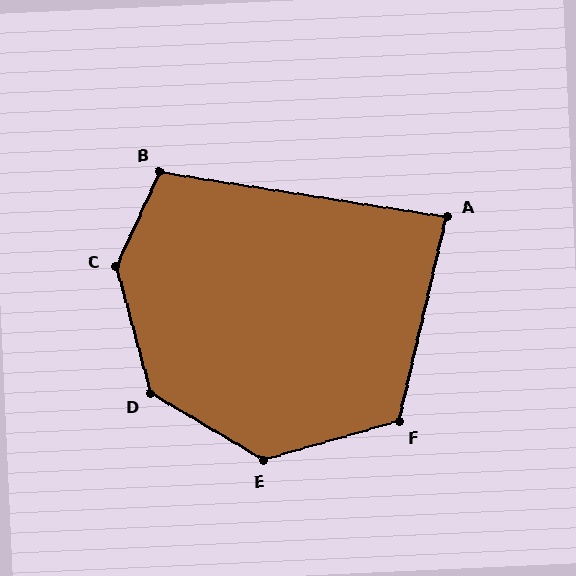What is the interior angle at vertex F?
Approximately 119 degrees (obtuse).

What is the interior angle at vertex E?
Approximately 134 degrees (obtuse).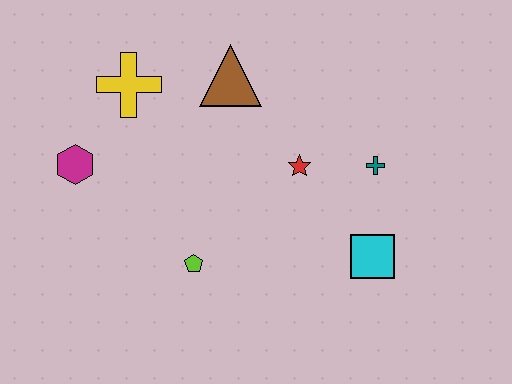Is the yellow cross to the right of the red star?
No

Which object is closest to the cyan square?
The teal cross is closest to the cyan square.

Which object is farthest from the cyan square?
The magenta hexagon is farthest from the cyan square.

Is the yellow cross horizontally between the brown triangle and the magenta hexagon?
Yes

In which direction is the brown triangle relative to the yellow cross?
The brown triangle is to the right of the yellow cross.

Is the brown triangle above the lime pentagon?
Yes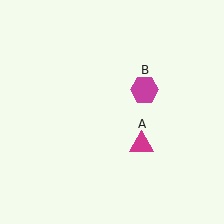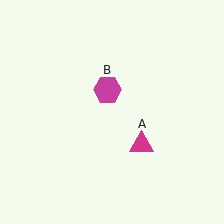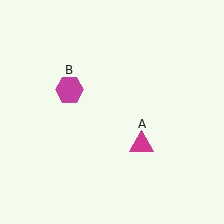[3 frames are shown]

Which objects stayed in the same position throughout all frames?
Magenta triangle (object A) remained stationary.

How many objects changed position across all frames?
1 object changed position: magenta hexagon (object B).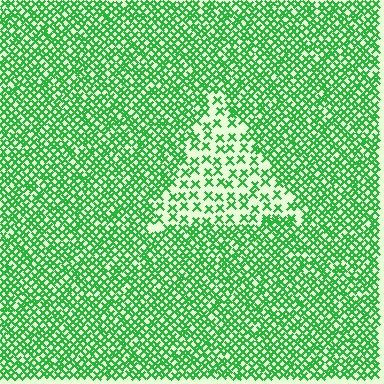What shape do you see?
I see a triangle.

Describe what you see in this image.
The image contains small green elements arranged at two different densities. A triangle-shaped region is visible where the elements are less densely packed than the surrounding area.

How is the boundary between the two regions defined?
The boundary is defined by a change in element density (approximately 2.3x ratio). All elements are the same color, size, and shape.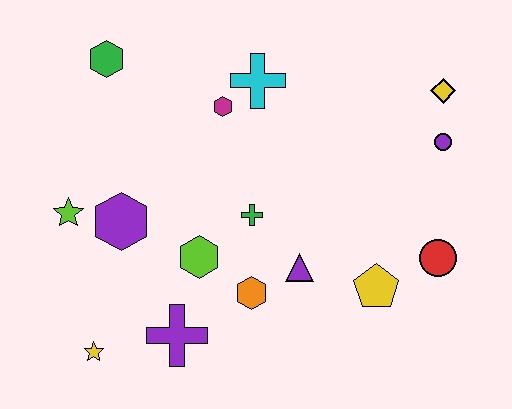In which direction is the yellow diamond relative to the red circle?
The yellow diamond is above the red circle.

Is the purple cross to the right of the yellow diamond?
No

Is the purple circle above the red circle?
Yes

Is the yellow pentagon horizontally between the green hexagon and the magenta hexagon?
No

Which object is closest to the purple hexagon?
The lime star is closest to the purple hexagon.